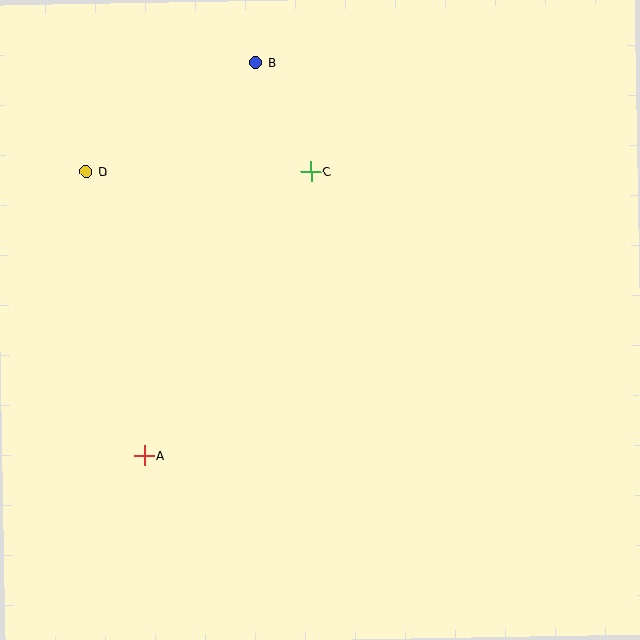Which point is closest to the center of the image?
Point C at (311, 172) is closest to the center.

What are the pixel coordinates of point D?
Point D is at (86, 172).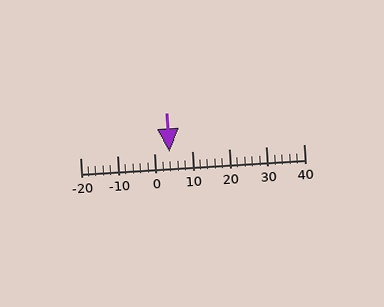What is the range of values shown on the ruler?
The ruler shows values from -20 to 40.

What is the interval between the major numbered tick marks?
The major tick marks are spaced 10 units apart.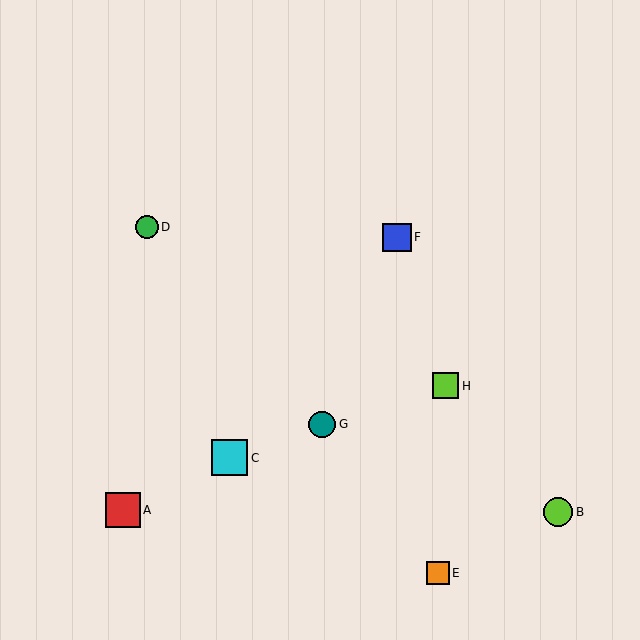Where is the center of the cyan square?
The center of the cyan square is at (229, 458).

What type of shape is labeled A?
Shape A is a red square.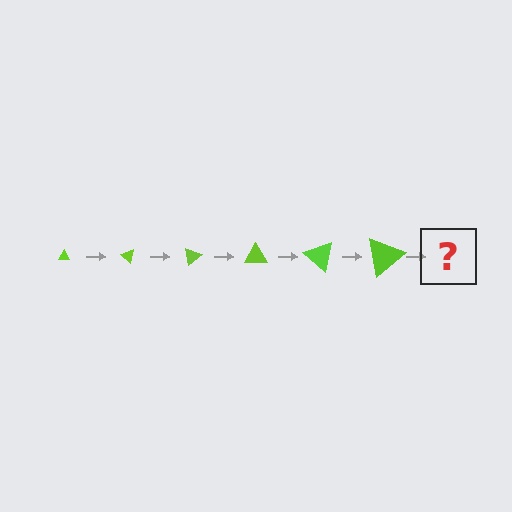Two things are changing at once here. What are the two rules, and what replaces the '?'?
The two rules are that the triangle grows larger each step and it rotates 40 degrees each step. The '?' should be a triangle, larger than the previous one and rotated 240 degrees from the start.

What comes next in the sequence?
The next element should be a triangle, larger than the previous one and rotated 240 degrees from the start.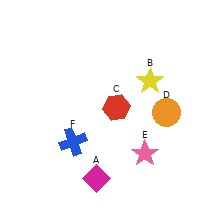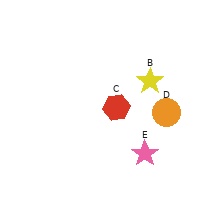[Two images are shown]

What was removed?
The magenta diamond (A), the blue cross (F) were removed in Image 2.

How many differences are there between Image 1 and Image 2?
There are 2 differences between the two images.